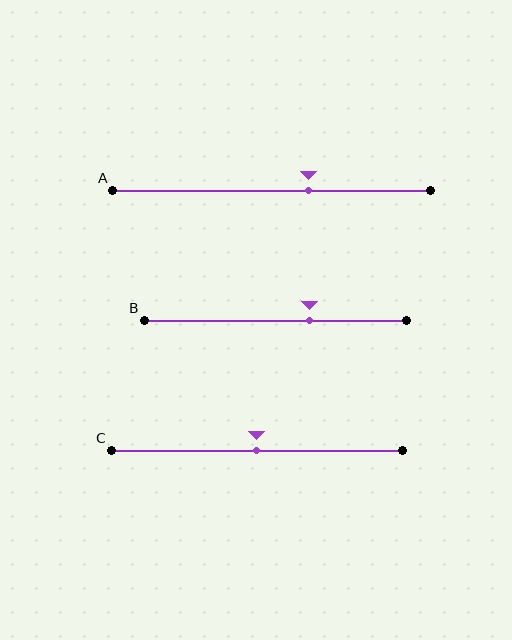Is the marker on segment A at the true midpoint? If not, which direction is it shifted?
No, the marker on segment A is shifted to the right by about 11% of the segment length.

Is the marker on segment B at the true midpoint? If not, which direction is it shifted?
No, the marker on segment B is shifted to the right by about 13% of the segment length.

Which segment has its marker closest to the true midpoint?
Segment C has its marker closest to the true midpoint.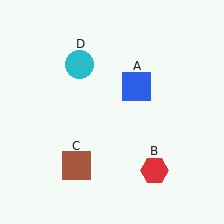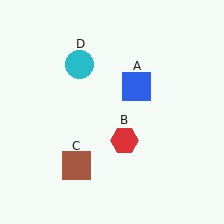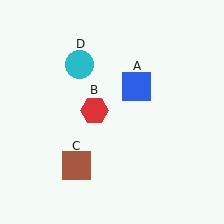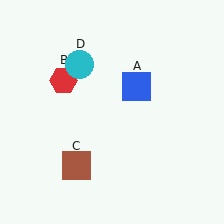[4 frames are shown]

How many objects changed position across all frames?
1 object changed position: red hexagon (object B).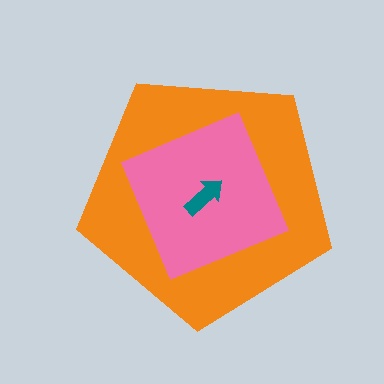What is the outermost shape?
The orange pentagon.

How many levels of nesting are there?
3.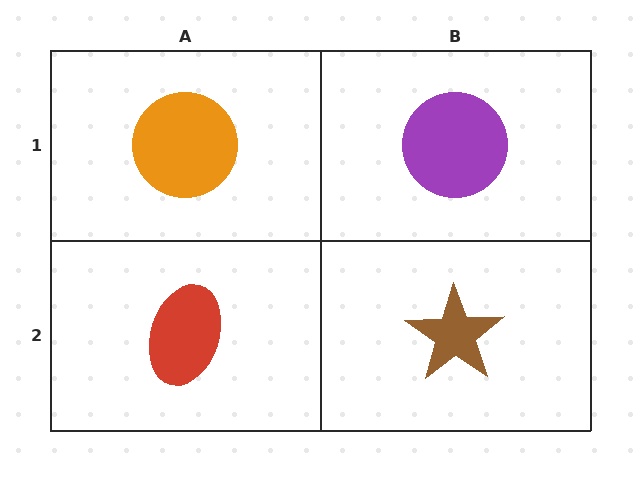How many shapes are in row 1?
2 shapes.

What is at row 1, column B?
A purple circle.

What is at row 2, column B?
A brown star.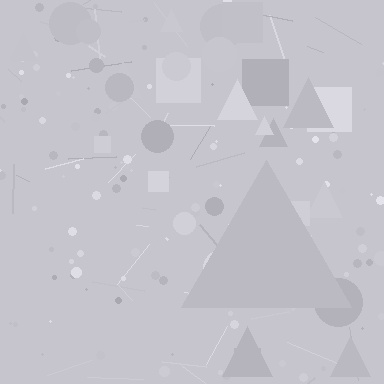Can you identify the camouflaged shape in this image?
The camouflaged shape is a triangle.